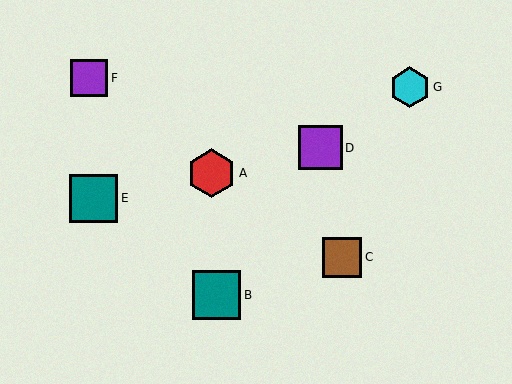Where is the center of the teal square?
The center of the teal square is at (217, 295).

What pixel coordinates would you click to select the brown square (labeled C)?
Click at (342, 257) to select the brown square C.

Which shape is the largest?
The red hexagon (labeled A) is the largest.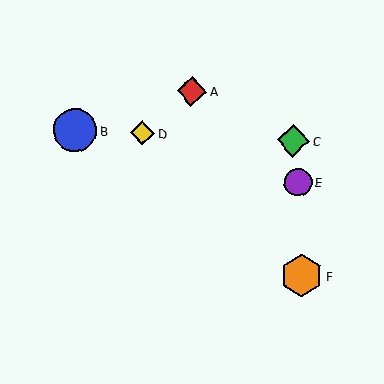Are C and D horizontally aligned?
Yes, both are at y≈141.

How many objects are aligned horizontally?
3 objects (B, C, D) are aligned horizontally.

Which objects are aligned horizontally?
Objects B, C, D are aligned horizontally.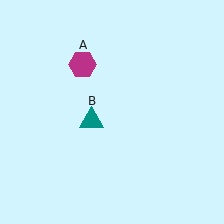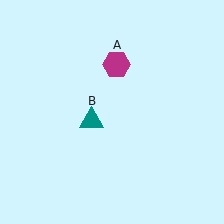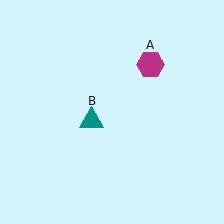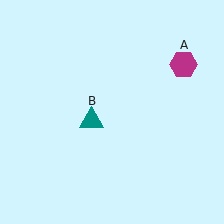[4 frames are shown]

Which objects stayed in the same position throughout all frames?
Teal triangle (object B) remained stationary.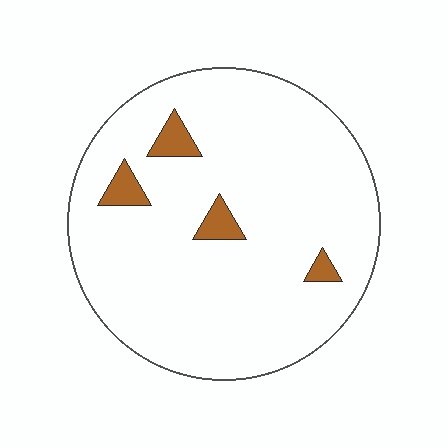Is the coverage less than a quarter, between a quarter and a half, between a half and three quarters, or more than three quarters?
Less than a quarter.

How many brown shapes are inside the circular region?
4.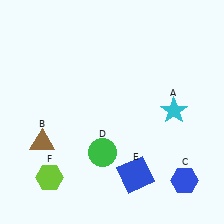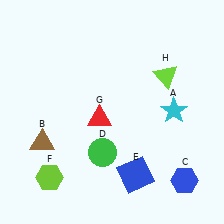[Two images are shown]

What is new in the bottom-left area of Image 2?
A red triangle (G) was added in the bottom-left area of Image 2.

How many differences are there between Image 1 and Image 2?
There are 2 differences between the two images.